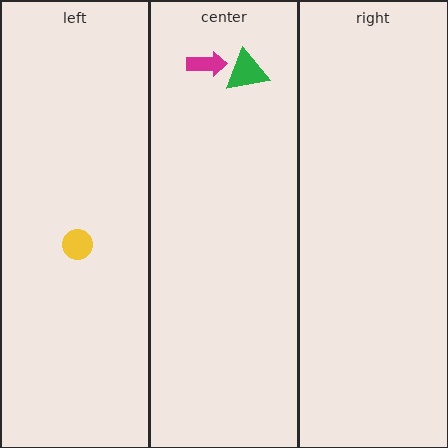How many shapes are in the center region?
2.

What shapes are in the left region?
The yellow circle.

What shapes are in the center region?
The magenta arrow, the green triangle.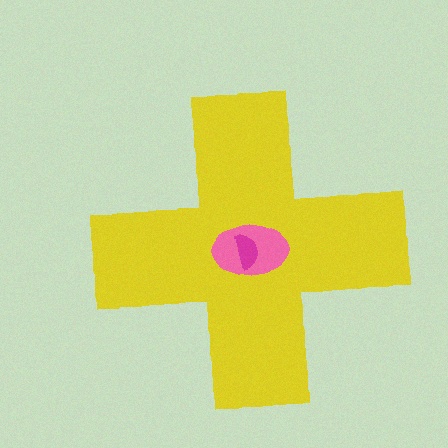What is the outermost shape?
The yellow cross.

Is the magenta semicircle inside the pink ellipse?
Yes.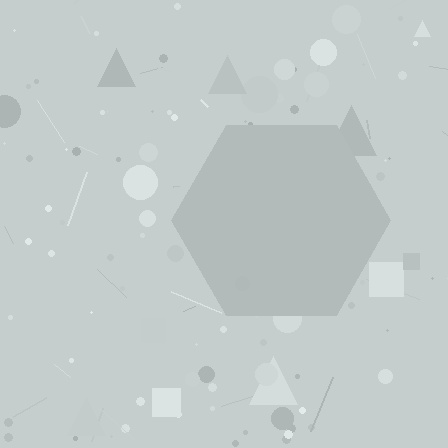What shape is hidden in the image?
A hexagon is hidden in the image.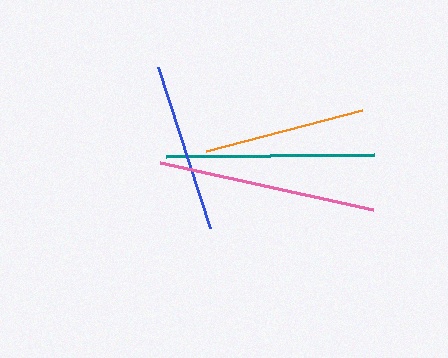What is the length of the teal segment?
The teal segment is approximately 208 pixels long.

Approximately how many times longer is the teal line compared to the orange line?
The teal line is approximately 1.3 times the length of the orange line.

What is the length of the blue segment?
The blue segment is approximately 169 pixels long.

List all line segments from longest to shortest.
From longest to shortest: pink, teal, blue, orange.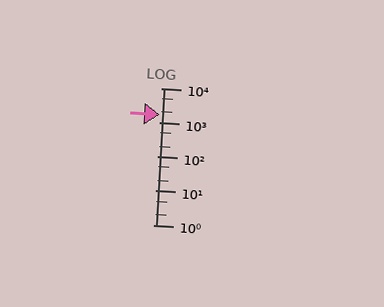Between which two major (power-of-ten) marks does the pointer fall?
The pointer is between 1000 and 10000.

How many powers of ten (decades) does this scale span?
The scale spans 4 decades, from 1 to 10000.